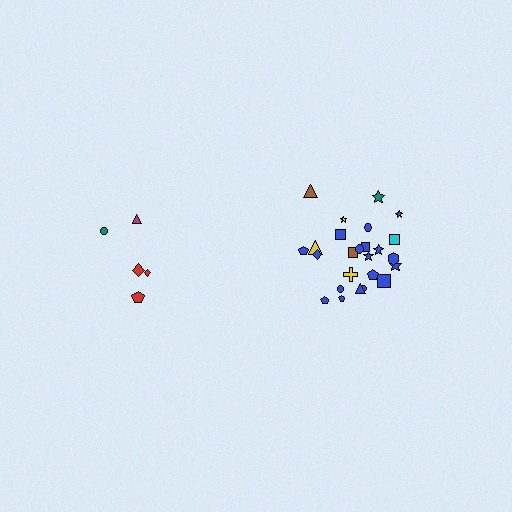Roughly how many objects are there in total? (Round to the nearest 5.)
Roughly 30 objects in total.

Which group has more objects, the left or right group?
The right group.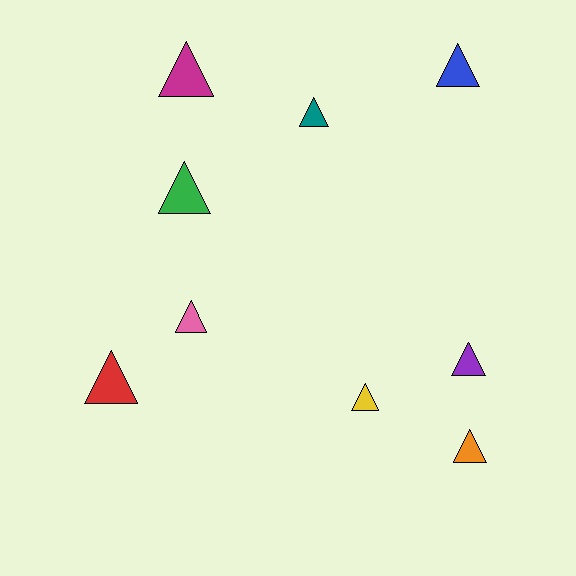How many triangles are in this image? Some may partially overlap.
There are 9 triangles.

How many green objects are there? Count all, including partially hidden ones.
There is 1 green object.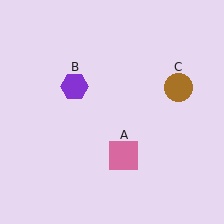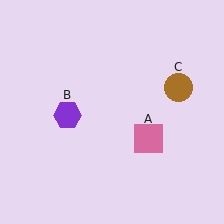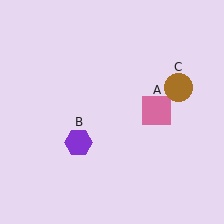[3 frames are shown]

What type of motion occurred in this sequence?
The pink square (object A), purple hexagon (object B) rotated counterclockwise around the center of the scene.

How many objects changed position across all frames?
2 objects changed position: pink square (object A), purple hexagon (object B).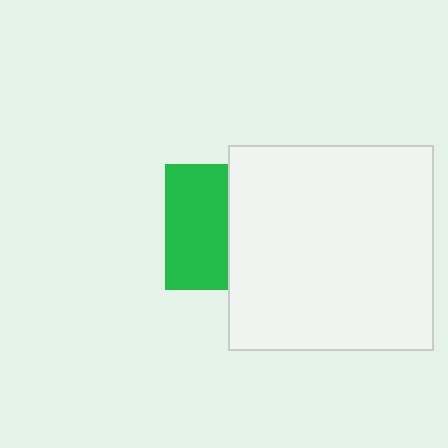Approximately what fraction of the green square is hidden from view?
Roughly 50% of the green square is hidden behind the white square.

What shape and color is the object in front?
The object in front is a white square.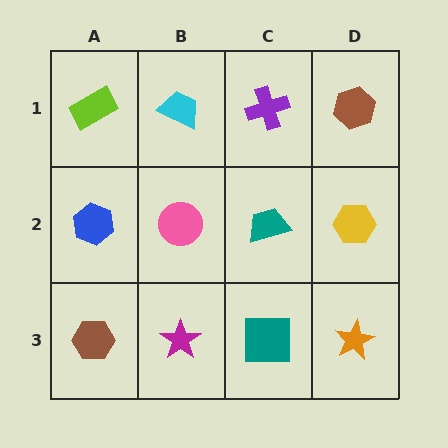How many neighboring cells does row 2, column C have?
4.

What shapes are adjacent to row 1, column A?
A blue hexagon (row 2, column A), a cyan trapezoid (row 1, column B).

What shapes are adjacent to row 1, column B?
A pink circle (row 2, column B), a lime rectangle (row 1, column A), a purple cross (row 1, column C).